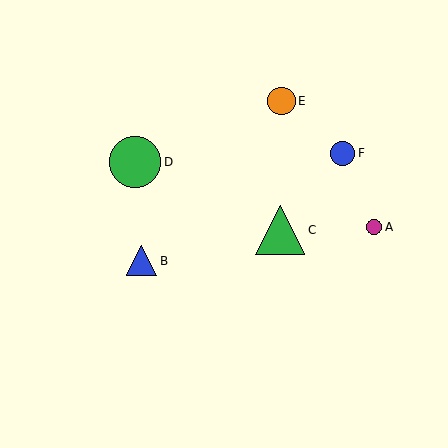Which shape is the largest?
The green circle (labeled D) is the largest.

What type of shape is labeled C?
Shape C is a green triangle.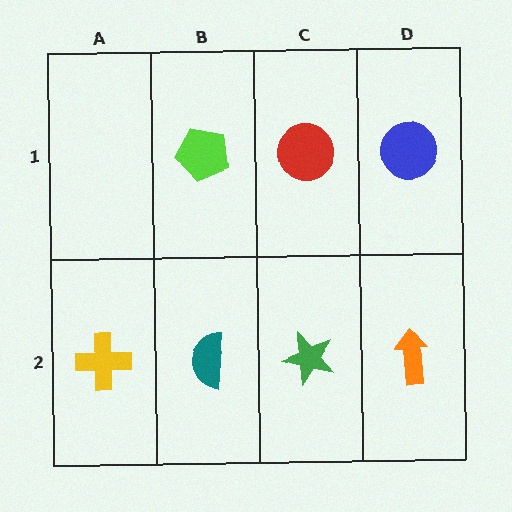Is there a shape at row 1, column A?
No, that cell is empty.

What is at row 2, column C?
A green star.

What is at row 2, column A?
A yellow cross.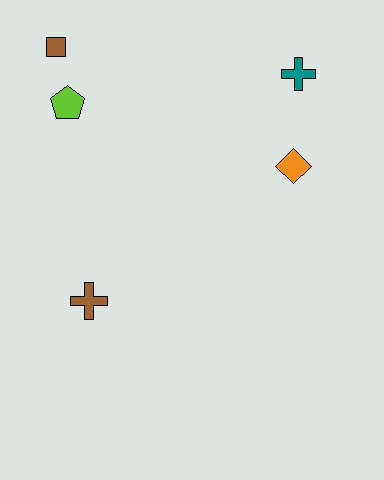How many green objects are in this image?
There are no green objects.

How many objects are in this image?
There are 5 objects.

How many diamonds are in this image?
There is 1 diamond.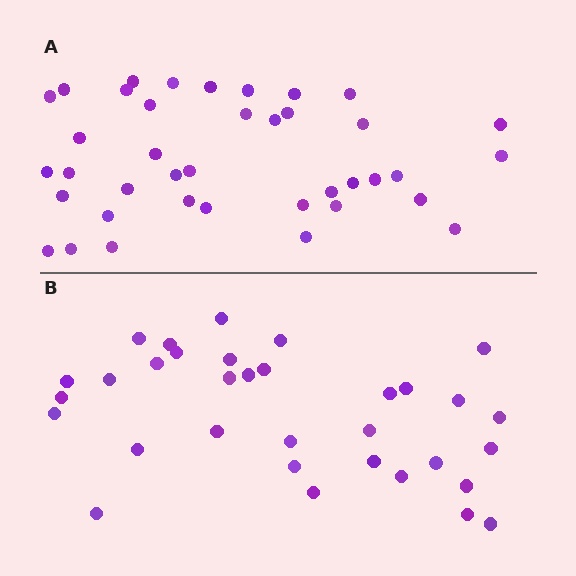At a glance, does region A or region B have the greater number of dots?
Region A (the top region) has more dots.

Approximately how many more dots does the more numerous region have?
Region A has about 6 more dots than region B.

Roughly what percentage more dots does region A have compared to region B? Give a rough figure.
About 20% more.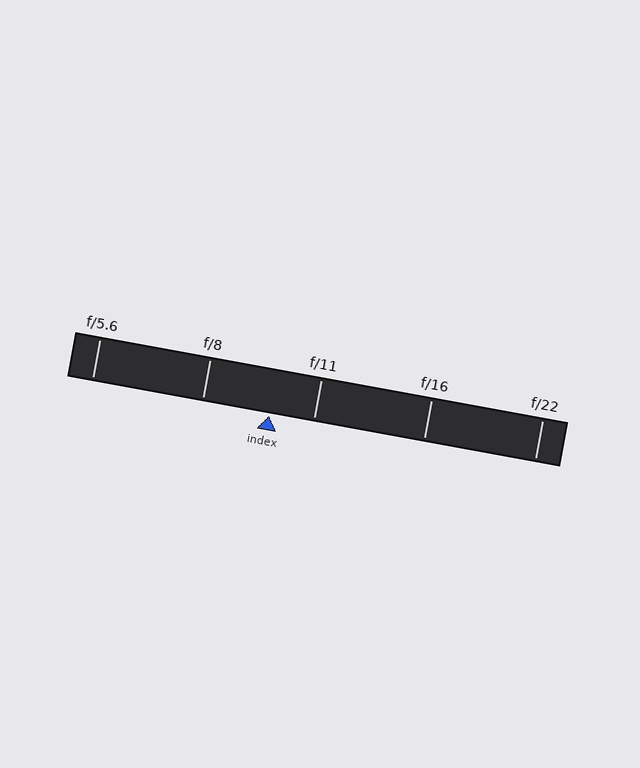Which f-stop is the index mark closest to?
The index mark is closest to f/11.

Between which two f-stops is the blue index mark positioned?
The index mark is between f/8 and f/11.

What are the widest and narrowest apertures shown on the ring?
The widest aperture shown is f/5.6 and the narrowest is f/22.